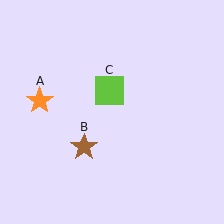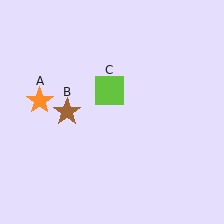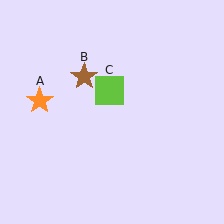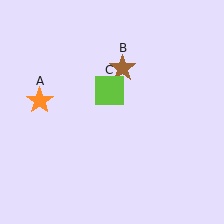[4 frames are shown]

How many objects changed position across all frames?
1 object changed position: brown star (object B).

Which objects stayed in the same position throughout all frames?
Orange star (object A) and lime square (object C) remained stationary.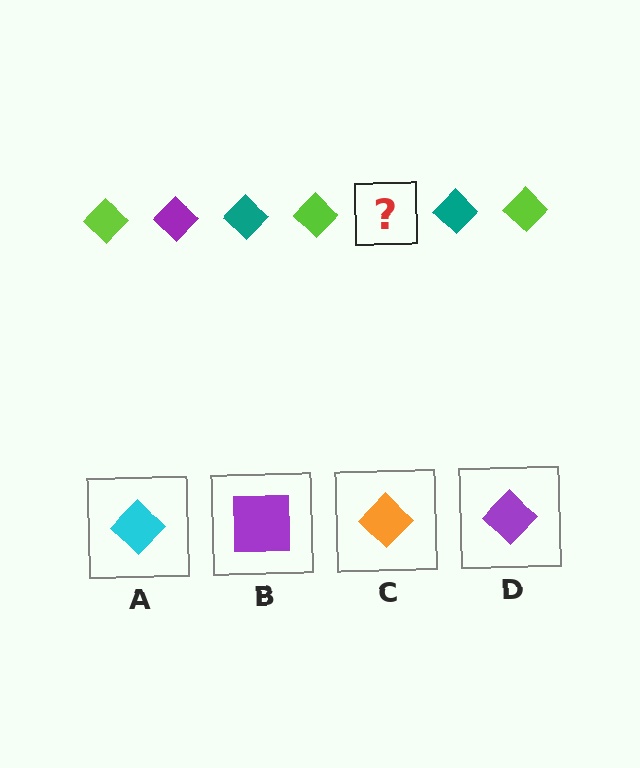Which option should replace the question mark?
Option D.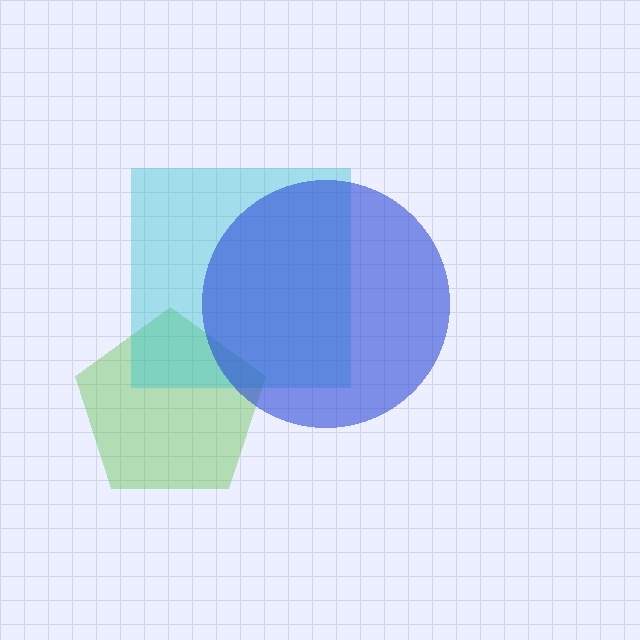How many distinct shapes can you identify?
There are 3 distinct shapes: a lime pentagon, a cyan square, a blue circle.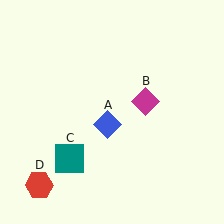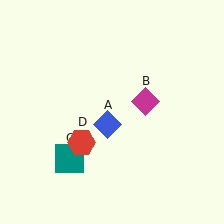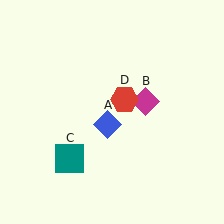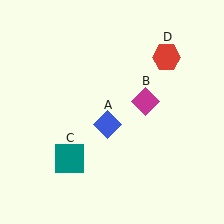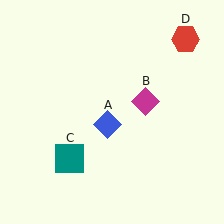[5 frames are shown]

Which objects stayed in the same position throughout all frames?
Blue diamond (object A) and magenta diamond (object B) and teal square (object C) remained stationary.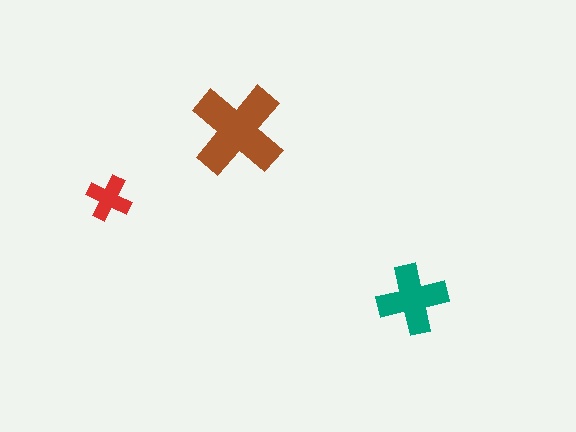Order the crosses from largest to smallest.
the brown one, the teal one, the red one.